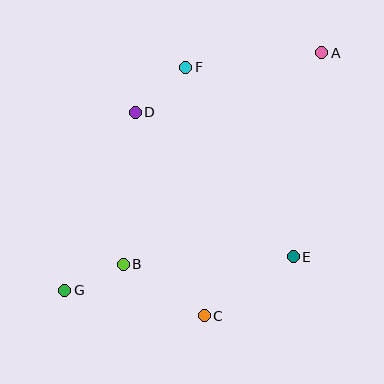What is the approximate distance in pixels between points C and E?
The distance between C and E is approximately 107 pixels.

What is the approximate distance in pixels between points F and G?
The distance between F and G is approximately 253 pixels.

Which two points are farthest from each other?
Points A and G are farthest from each other.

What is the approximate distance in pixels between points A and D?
The distance between A and D is approximately 196 pixels.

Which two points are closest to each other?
Points B and G are closest to each other.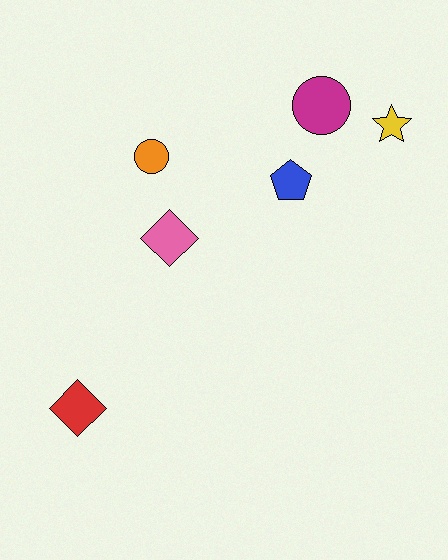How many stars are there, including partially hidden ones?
There is 1 star.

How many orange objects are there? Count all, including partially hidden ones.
There is 1 orange object.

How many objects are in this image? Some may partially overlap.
There are 6 objects.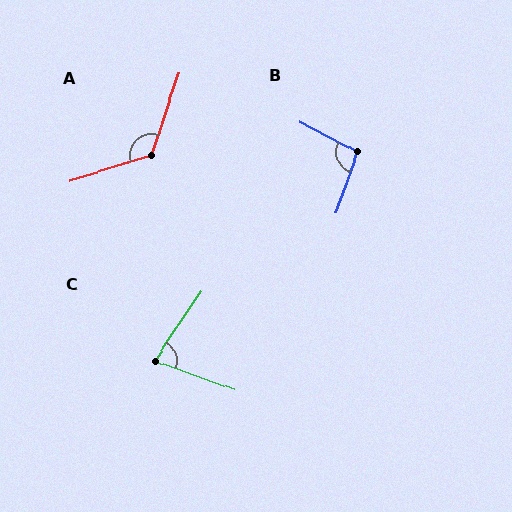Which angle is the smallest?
C, at approximately 76 degrees.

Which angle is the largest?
A, at approximately 126 degrees.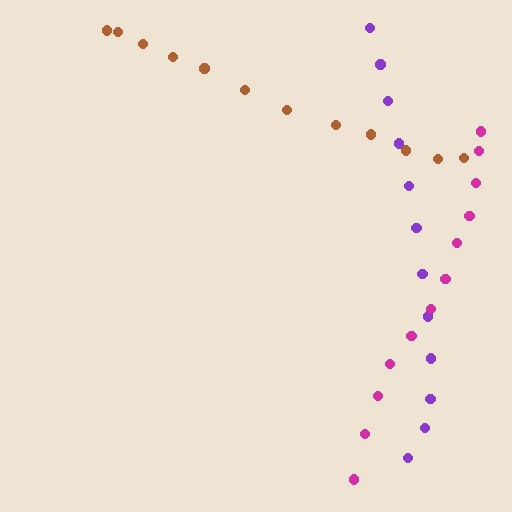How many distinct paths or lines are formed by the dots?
There are 3 distinct paths.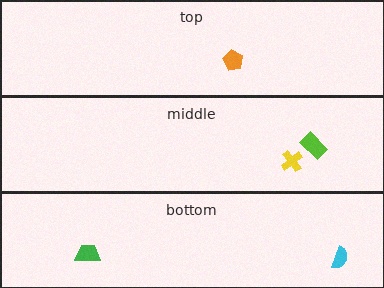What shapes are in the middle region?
The yellow cross, the lime rectangle.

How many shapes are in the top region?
1.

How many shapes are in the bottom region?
2.